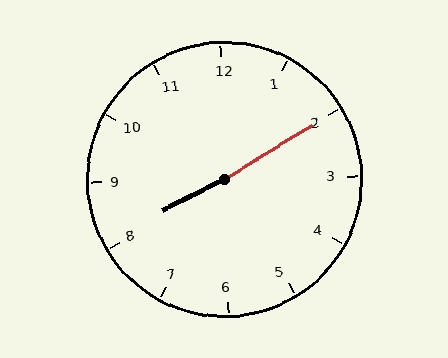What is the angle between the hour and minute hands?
Approximately 175 degrees.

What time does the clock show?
8:10.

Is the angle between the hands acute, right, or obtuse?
It is obtuse.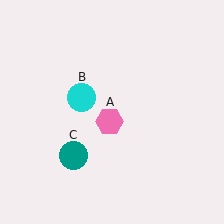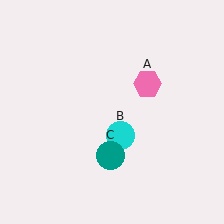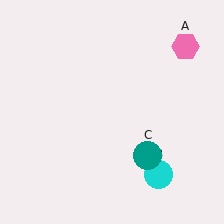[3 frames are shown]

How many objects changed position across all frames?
3 objects changed position: pink hexagon (object A), cyan circle (object B), teal circle (object C).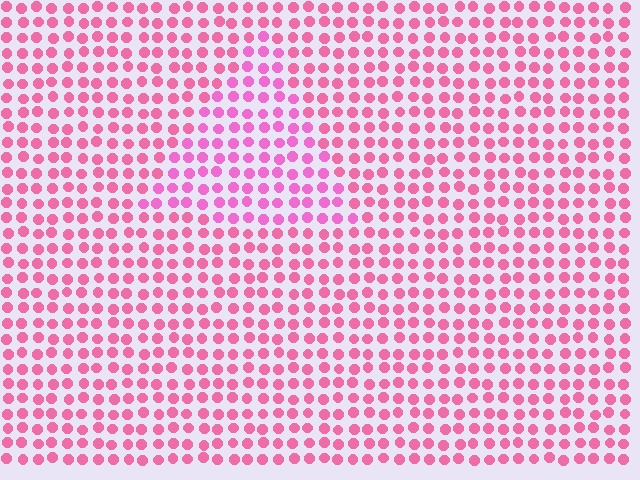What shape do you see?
I see a triangle.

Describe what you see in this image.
The image is filled with small pink elements in a uniform arrangement. A triangle-shaped region is visible where the elements are tinted to a slightly different hue, forming a subtle color boundary.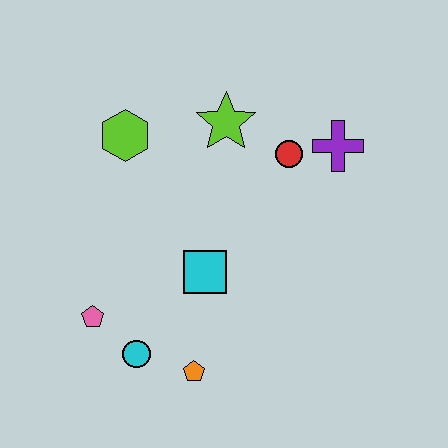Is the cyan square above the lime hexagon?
No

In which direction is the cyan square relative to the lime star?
The cyan square is below the lime star.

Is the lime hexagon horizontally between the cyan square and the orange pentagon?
No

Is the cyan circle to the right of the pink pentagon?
Yes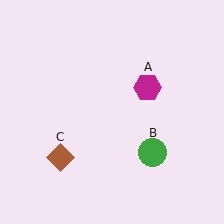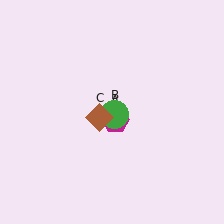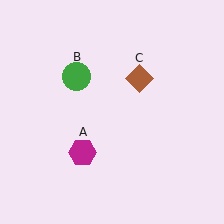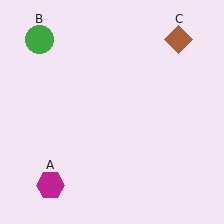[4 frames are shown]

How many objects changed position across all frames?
3 objects changed position: magenta hexagon (object A), green circle (object B), brown diamond (object C).